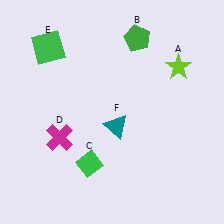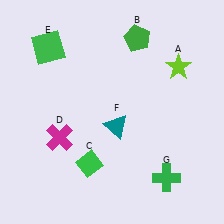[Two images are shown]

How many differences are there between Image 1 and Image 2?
There is 1 difference between the two images.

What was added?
A green cross (G) was added in Image 2.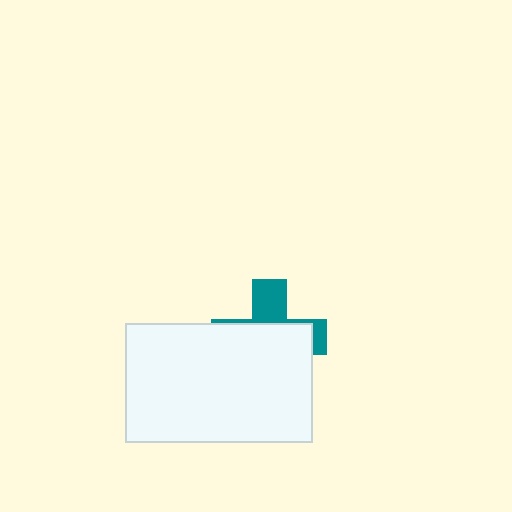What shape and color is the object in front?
The object in front is a white rectangle.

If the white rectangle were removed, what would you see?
You would see the complete teal cross.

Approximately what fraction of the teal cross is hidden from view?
Roughly 67% of the teal cross is hidden behind the white rectangle.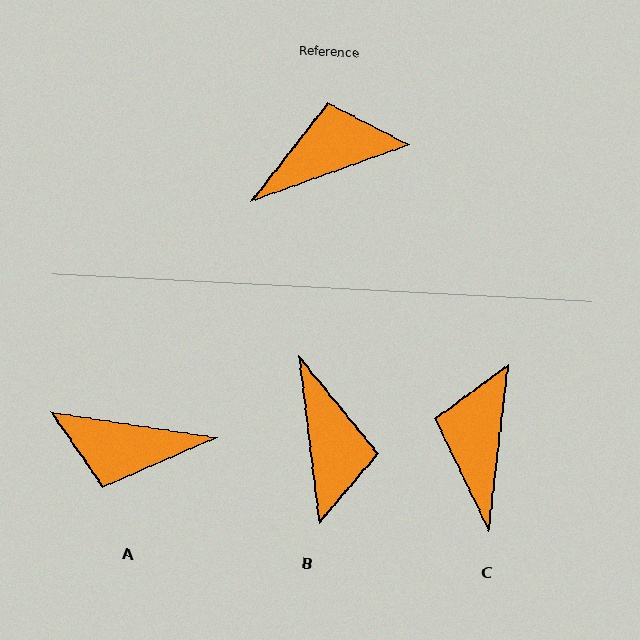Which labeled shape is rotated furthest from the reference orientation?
A, about 152 degrees away.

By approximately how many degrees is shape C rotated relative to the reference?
Approximately 64 degrees counter-clockwise.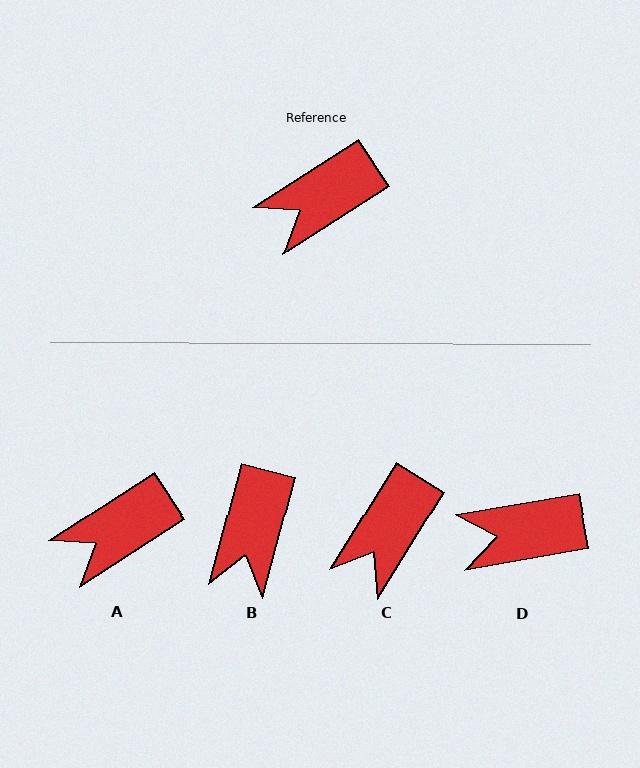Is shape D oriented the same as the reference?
No, it is off by about 23 degrees.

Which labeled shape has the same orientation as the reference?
A.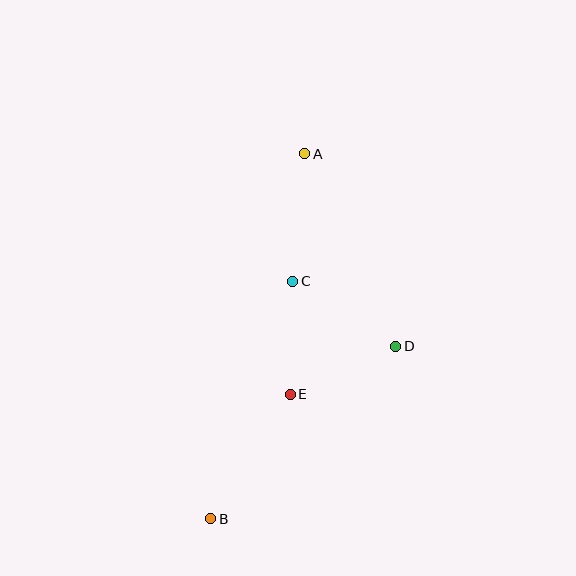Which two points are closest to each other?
Points C and E are closest to each other.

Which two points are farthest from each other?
Points A and B are farthest from each other.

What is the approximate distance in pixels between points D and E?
The distance between D and E is approximately 116 pixels.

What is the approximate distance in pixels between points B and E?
The distance between B and E is approximately 148 pixels.